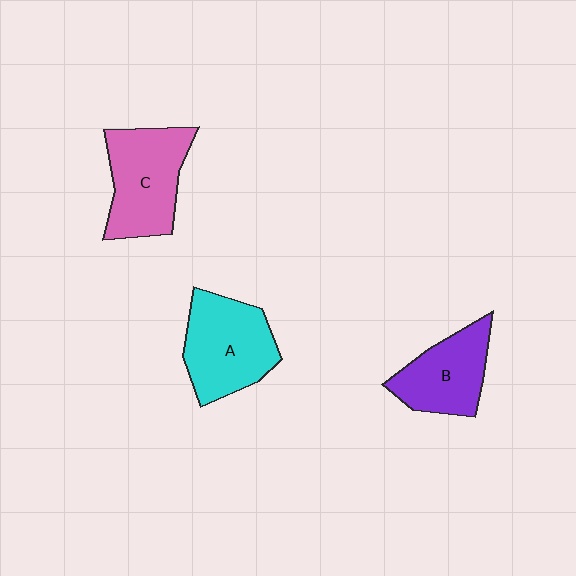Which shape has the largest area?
Shape C (pink).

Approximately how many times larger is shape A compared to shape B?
Approximately 1.2 times.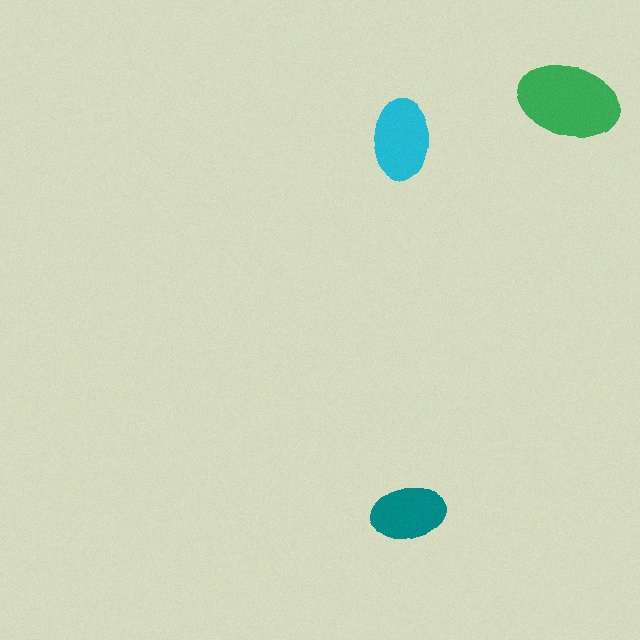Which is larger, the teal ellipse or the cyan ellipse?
The cyan one.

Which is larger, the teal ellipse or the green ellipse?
The green one.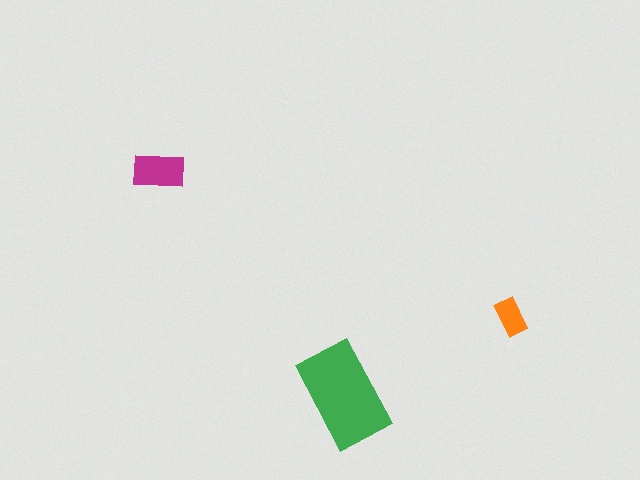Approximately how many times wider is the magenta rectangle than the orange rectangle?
About 1.5 times wider.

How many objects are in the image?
There are 3 objects in the image.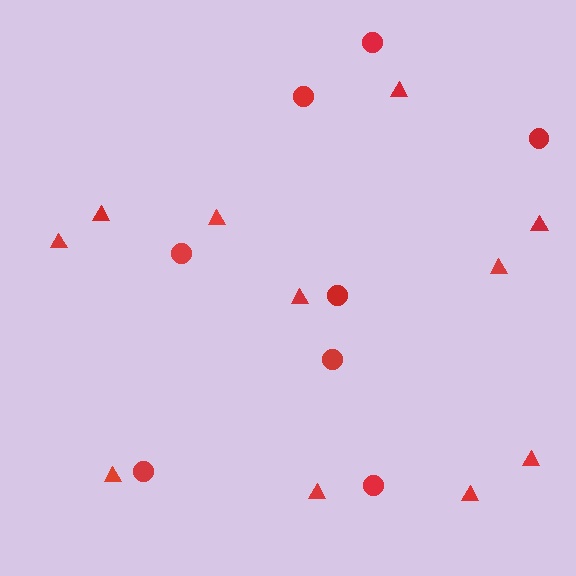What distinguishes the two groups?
There are 2 groups: one group of triangles (11) and one group of circles (8).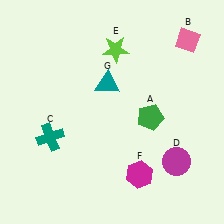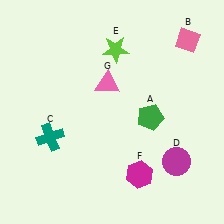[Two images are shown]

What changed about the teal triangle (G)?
In Image 1, G is teal. In Image 2, it changed to pink.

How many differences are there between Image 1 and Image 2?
There is 1 difference between the two images.